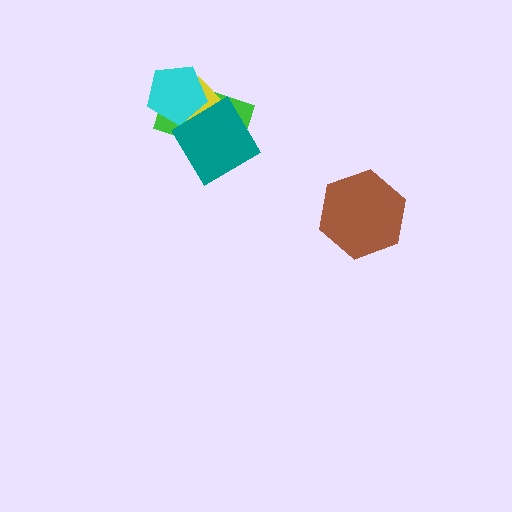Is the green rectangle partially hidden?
Yes, it is partially covered by another shape.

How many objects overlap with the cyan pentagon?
3 objects overlap with the cyan pentagon.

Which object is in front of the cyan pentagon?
The teal diamond is in front of the cyan pentagon.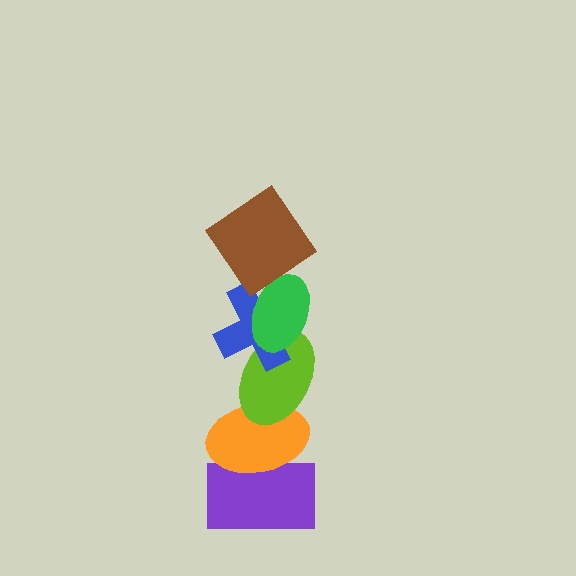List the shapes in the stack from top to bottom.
From top to bottom: the brown diamond, the green ellipse, the blue cross, the lime ellipse, the orange ellipse, the purple rectangle.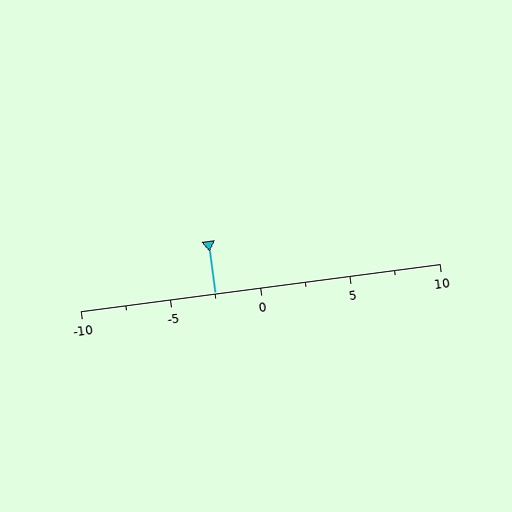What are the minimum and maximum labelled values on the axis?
The axis runs from -10 to 10.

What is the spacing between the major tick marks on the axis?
The major ticks are spaced 5 apart.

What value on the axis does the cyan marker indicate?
The marker indicates approximately -2.5.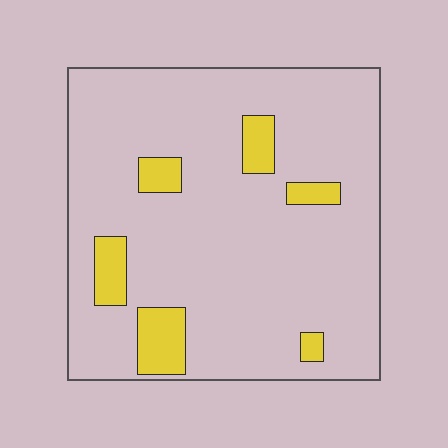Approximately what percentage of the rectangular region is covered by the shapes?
Approximately 10%.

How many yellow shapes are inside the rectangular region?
6.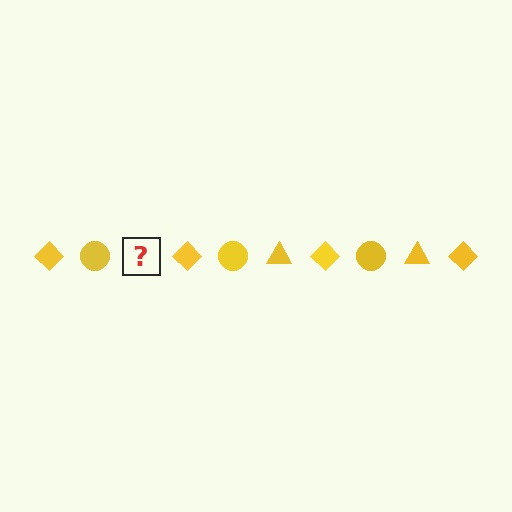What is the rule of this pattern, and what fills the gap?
The rule is that the pattern cycles through diamond, circle, triangle shapes in yellow. The gap should be filled with a yellow triangle.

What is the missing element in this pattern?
The missing element is a yellow triangle.